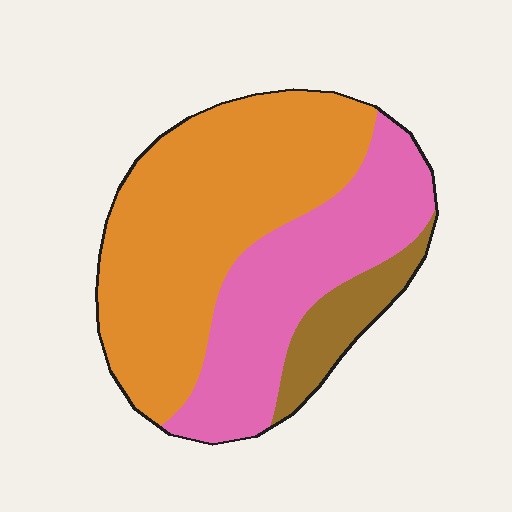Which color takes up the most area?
Orange, at roughly 55%.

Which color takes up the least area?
Brown, at roughly 10%.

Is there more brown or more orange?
Orange.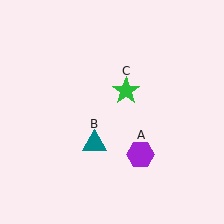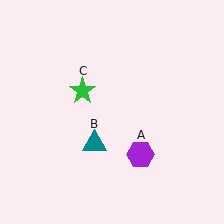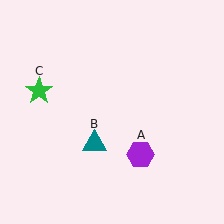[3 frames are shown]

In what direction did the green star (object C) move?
The green star (object C) moved left.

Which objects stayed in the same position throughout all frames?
Purple hexagon (object A) and teal triangle (object B) remained stationary.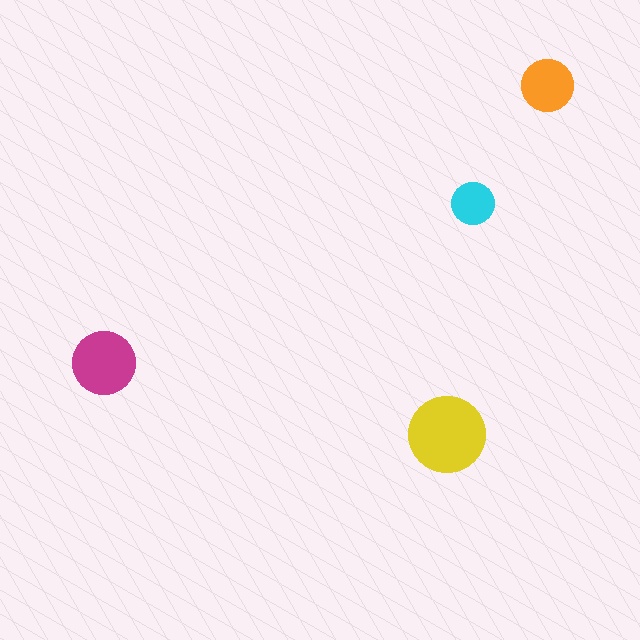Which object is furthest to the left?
The magenta circle is leftmost.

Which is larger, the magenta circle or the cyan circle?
The magenta one.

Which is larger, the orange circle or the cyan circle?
The orange one.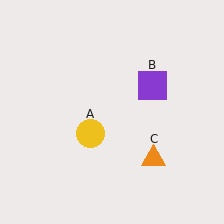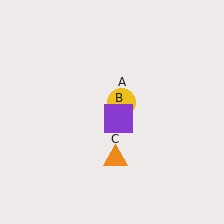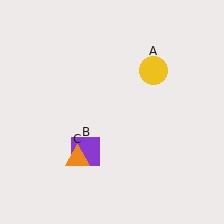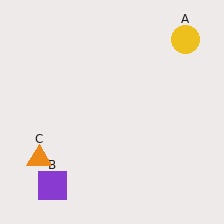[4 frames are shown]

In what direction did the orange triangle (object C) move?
The orange triangle (object C) moved left.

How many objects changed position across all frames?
3 objects changed position: yellow circle (object A), purple square (object B), orange triangle (object C).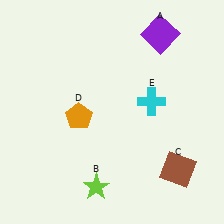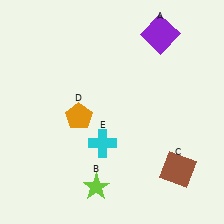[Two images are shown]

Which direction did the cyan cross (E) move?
The cyan cross (E) moved left.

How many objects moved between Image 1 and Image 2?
1 object moved between the two images.